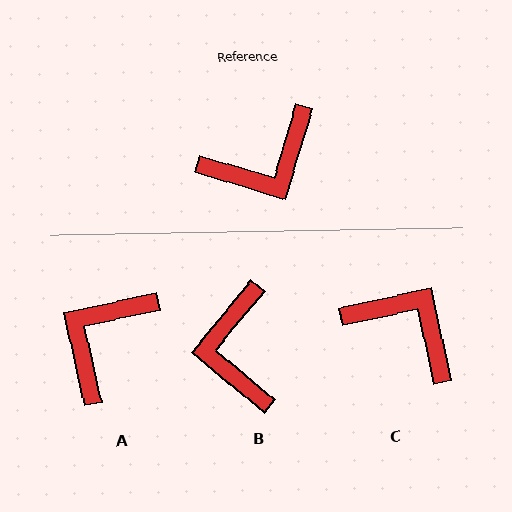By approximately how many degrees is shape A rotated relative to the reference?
Approximately 151 degrees clockwise.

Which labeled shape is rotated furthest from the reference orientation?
A, about 151 degrees away.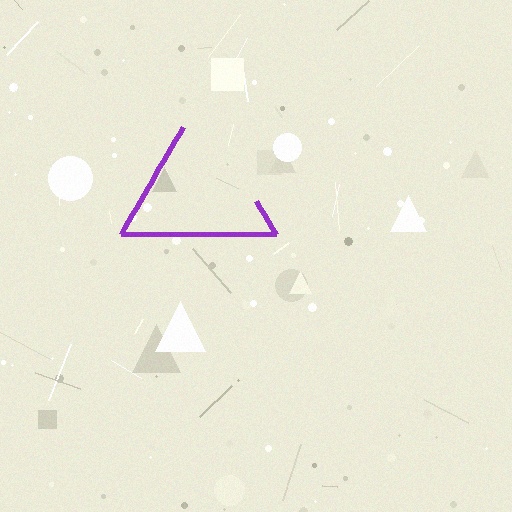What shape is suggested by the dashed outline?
The dashed outline suggests a triangle.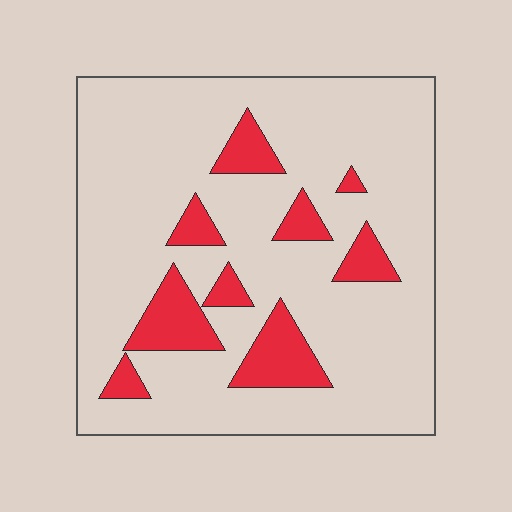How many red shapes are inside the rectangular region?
9.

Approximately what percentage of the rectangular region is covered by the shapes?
Approximately 15%.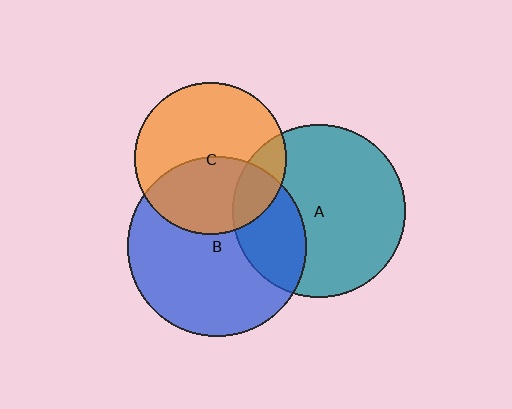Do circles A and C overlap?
Yes.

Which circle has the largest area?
Circle B (blue).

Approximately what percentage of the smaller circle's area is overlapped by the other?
Approximately 15%.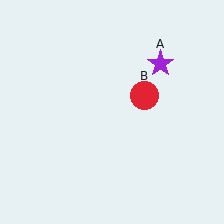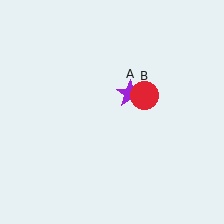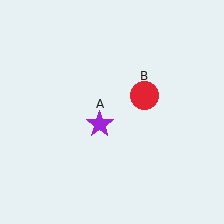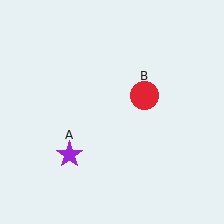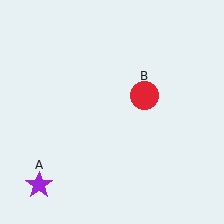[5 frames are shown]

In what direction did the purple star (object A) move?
The purple star (object A) moved down and to the left.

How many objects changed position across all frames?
1 object changed position: purple star (object A).